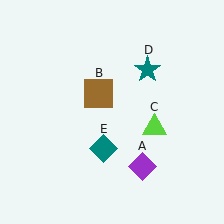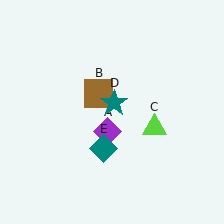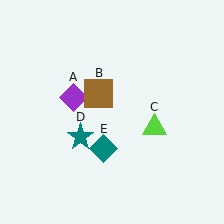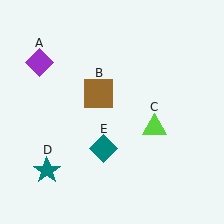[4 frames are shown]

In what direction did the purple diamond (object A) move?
The purple diamond (object A) moved up and to the left.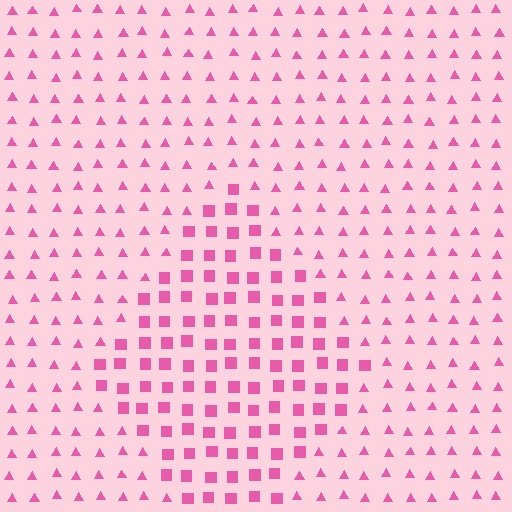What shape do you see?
I see a diamond.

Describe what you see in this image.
The image is filled with small pink elements arranged in a uniform grid. A diamond-shaped region contains squares, while the surrounding area contains triangles. The boundary is defined purely by the change in element shape.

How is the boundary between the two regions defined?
The boundary is defined by a change in element shape: squares inside vs. triangles outside. All elements share the same color and spacing.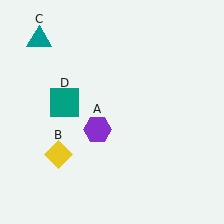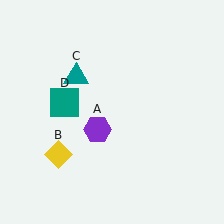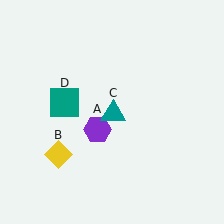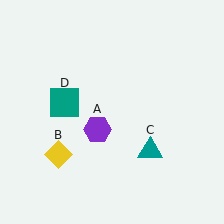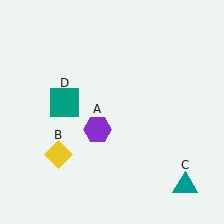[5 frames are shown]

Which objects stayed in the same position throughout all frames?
Purple hexagon (object A) and yellow diamond (object B) and teal square (object D) remained stationary.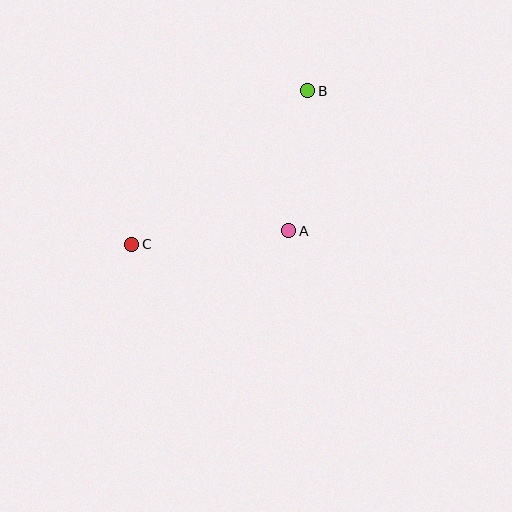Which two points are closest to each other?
Points A and B are closest to each other.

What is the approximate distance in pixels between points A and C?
The distance between A and C is approximately 157 pixels.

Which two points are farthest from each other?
Points B and C are farthest from each other.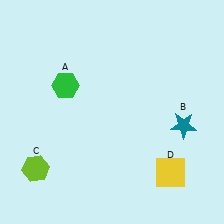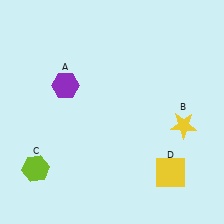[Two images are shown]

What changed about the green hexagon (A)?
In Image 1, A is green. In Image 2, it changed to purple.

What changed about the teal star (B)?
In Image 1, B is teal. In Image 2, it changed to yellow.